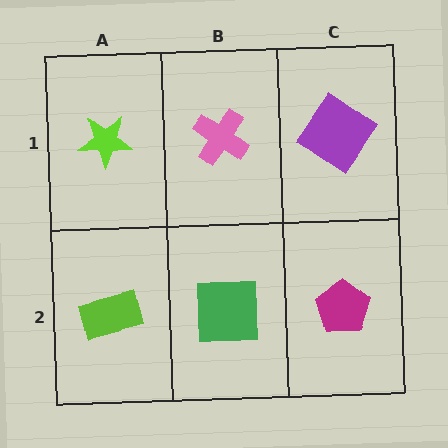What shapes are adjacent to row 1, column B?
A green square (row 2, column B), a lime star (row 1, column A), a purple diamond (row 1, column C).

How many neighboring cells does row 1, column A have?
2.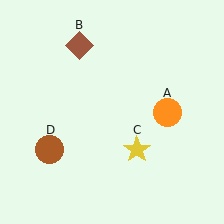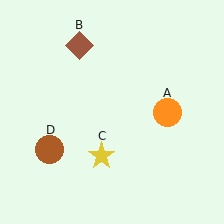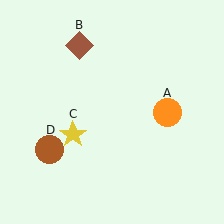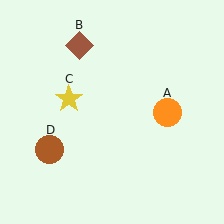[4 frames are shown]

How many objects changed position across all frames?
1 object changed position: yellow star (object C).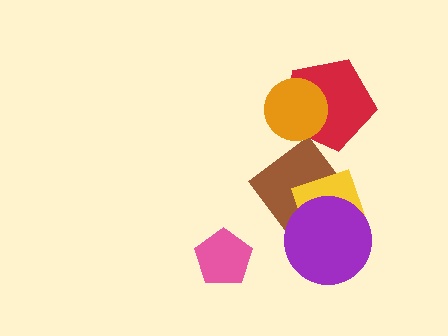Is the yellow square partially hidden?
Yes, it is partially covered by another shape.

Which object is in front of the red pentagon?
The orange circle is in front of the red pentagon.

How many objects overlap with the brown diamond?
2 objects overlap with the brown diamond.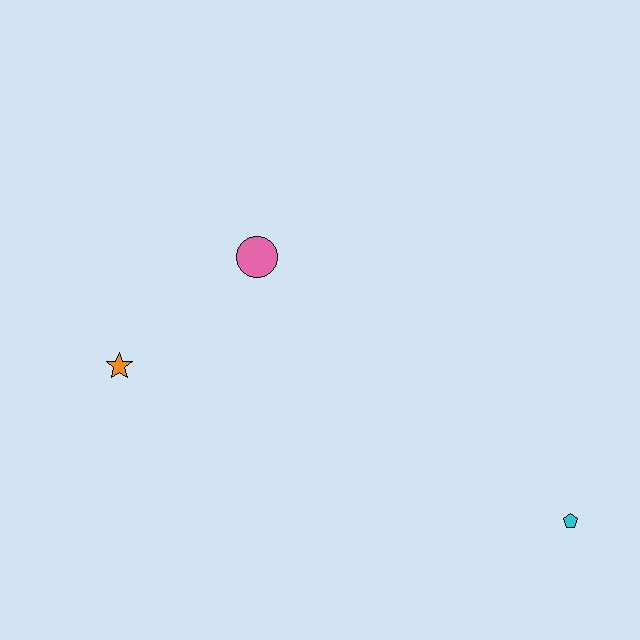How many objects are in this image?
There are 3 objects.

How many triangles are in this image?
There are no triangles.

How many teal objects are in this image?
There are no teal objects.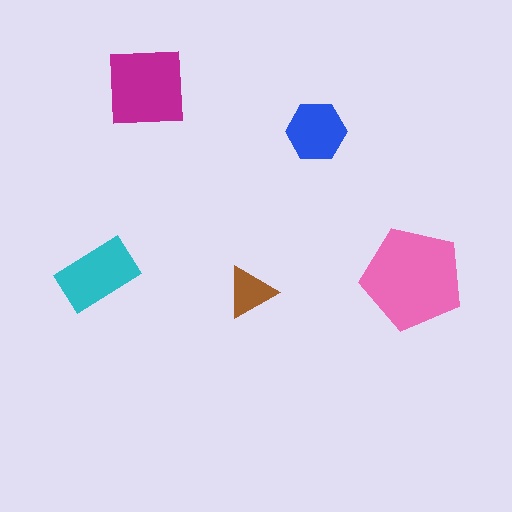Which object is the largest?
The pink pentagon.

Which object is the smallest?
The brown triangle.